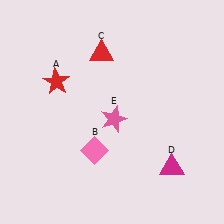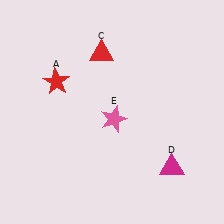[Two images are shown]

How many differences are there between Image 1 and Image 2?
There is 1 difference between the two images.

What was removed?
The pink diamond (B) was removed in Image 2.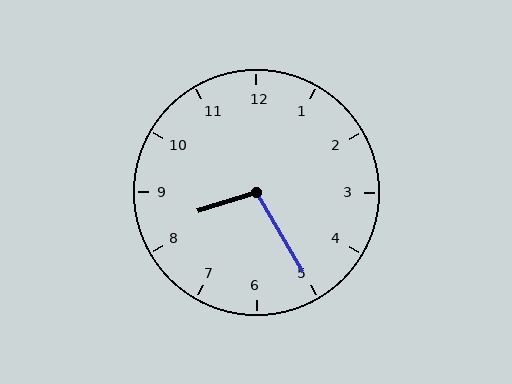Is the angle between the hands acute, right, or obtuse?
It is obtuse.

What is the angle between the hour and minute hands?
Approximately 102 degrees.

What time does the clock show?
8:25.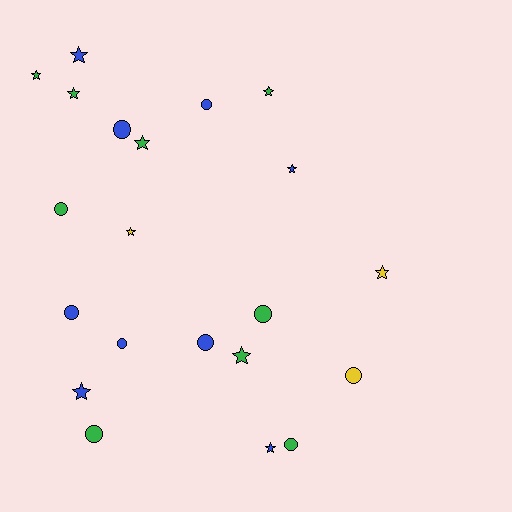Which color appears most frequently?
Blue, with 9 objects.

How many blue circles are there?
There are 5 blue circles.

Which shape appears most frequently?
Star, with 11 objects.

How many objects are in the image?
There are 21 objects.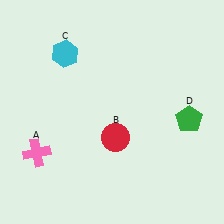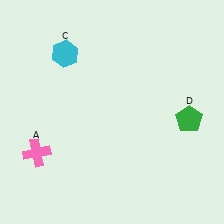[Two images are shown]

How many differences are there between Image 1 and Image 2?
There is 1 difference between the two images.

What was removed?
The red circle (B) was removed in Image 2.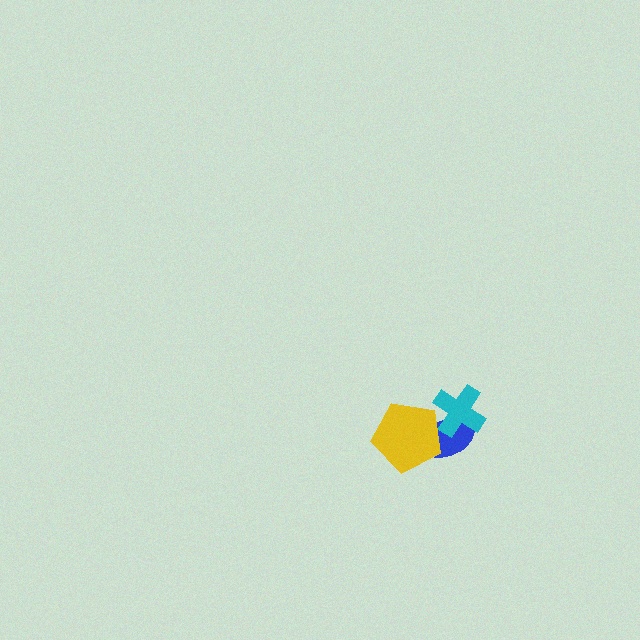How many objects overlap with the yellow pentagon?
1 object overlaps with the yellow pentagon.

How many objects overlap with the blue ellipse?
2 objects overlap with the blue ellipse.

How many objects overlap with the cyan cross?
1 object overlaps with the cyan cross.